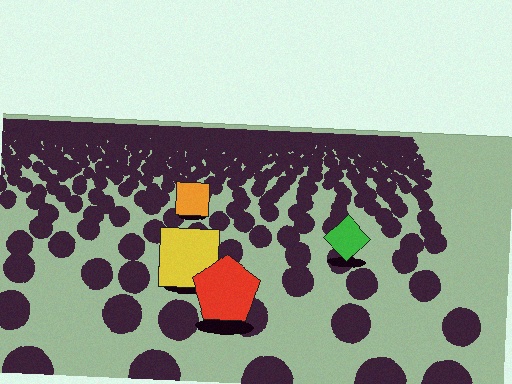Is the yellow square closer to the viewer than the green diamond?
Yes. The yellow square is closer — you can tell from the texture gradient: the ground texture is coarser near it.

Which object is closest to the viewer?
The red pentagon is closest. The texture marks near it are larger and more spread out.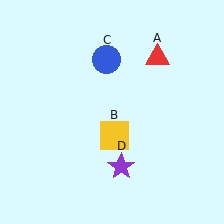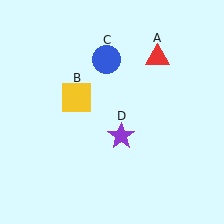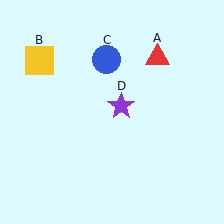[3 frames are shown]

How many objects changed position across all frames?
2 objects changed position: yellow square (object B), purple star (object D).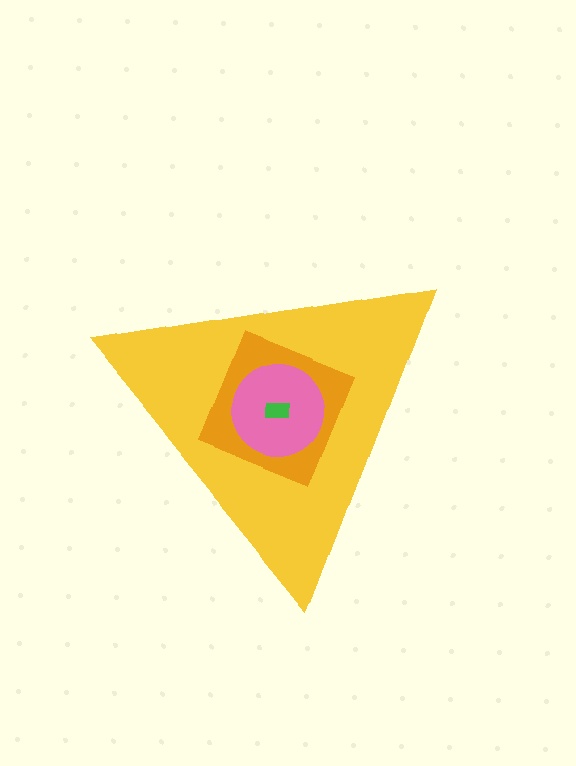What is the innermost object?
The green rectangle.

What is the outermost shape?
The yellow triangle.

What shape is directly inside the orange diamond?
The pink circle.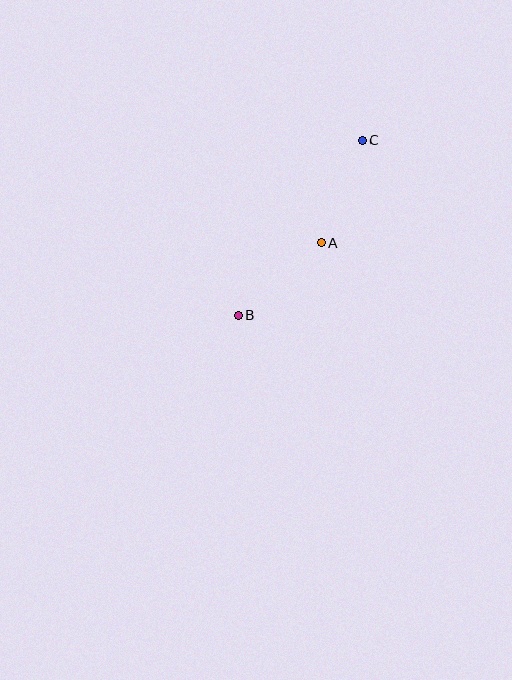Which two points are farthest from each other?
Points B and C are farthest from each other.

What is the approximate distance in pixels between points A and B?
The distance between A and B is approximately 110 pixels.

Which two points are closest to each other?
Points A and C are closest to each other.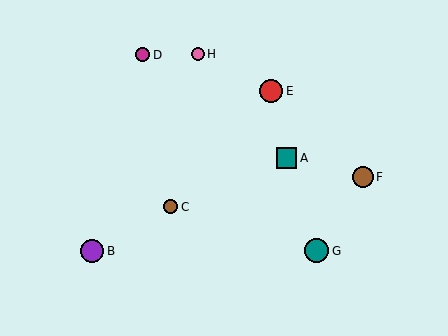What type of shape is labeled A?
Shape A is a teal square.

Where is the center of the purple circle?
The center of the purple circle is at (92, 251).